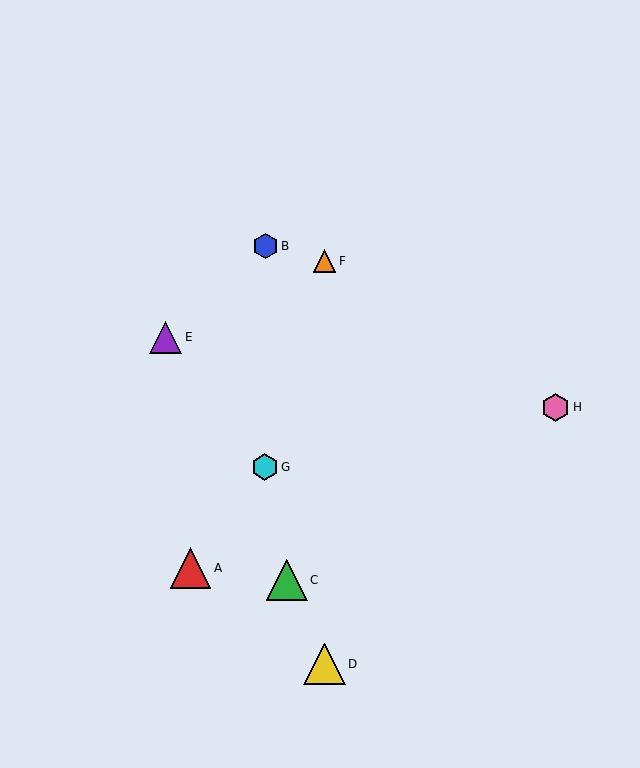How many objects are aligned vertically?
2 objects (D, F) are aligned vertically.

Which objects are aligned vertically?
Objects D, F are aligned vertically.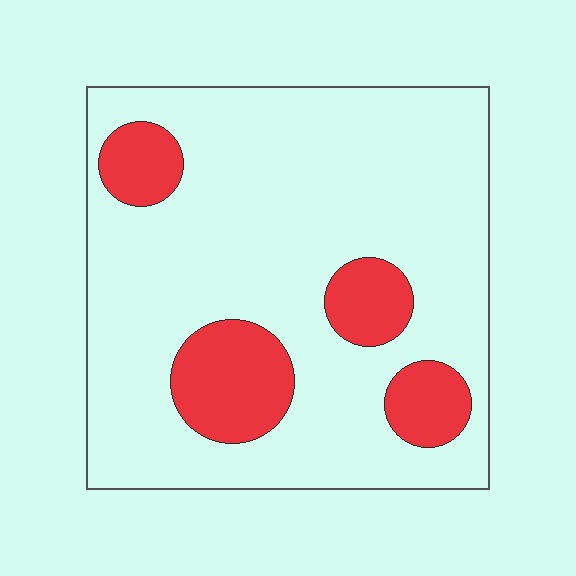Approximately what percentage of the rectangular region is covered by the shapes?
Approximately 20%.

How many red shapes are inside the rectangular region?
4.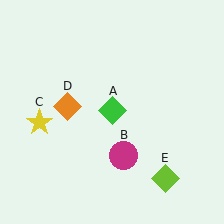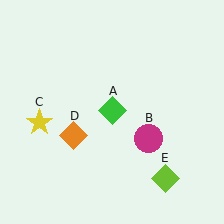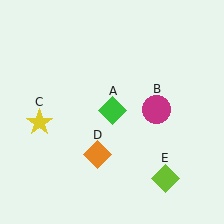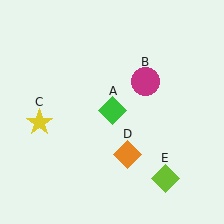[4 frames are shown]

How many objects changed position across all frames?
2 objects changed position: magenta circle (object B), orange diamond (object D).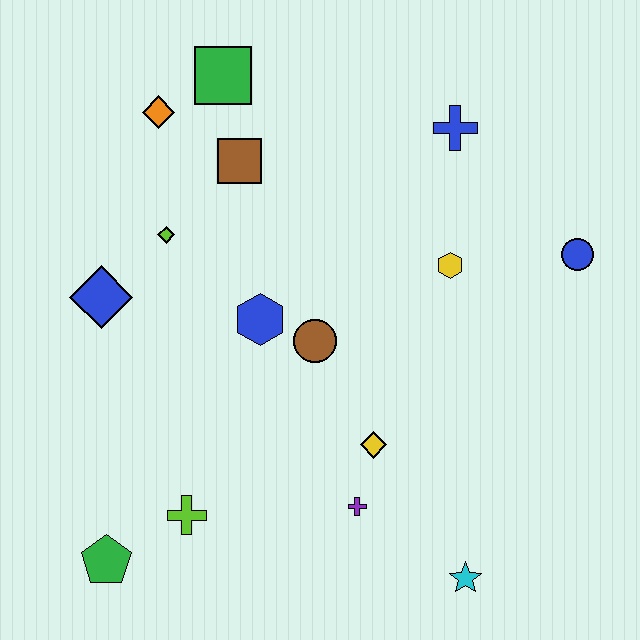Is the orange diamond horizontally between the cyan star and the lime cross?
No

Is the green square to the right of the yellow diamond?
No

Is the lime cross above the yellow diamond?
No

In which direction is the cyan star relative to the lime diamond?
The cyan star is below the lime diamond.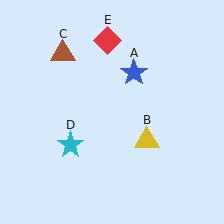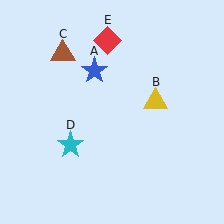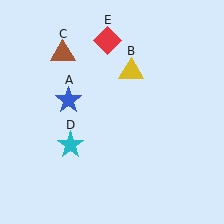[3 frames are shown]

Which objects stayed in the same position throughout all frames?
Brown triangle (object C) and cyan star (object D) and red diamond (object E) remained stationary.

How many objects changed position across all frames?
2 objects changed position: blue star (object A), yellow triangle (object B).